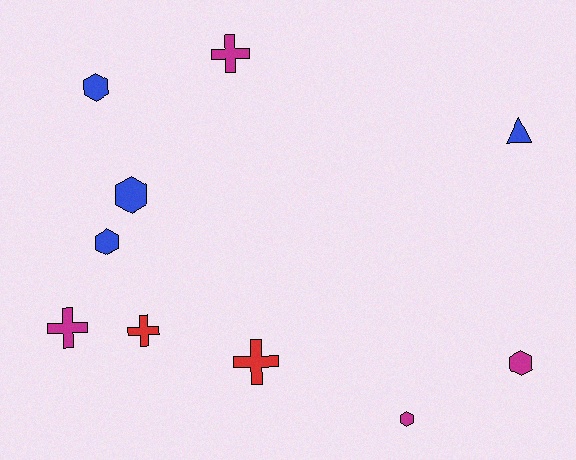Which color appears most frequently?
Blue, with 4 objects.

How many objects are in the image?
There are 10 objects.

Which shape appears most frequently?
Hexagon, with 5 objects.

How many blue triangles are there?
There is 1 blue triangle.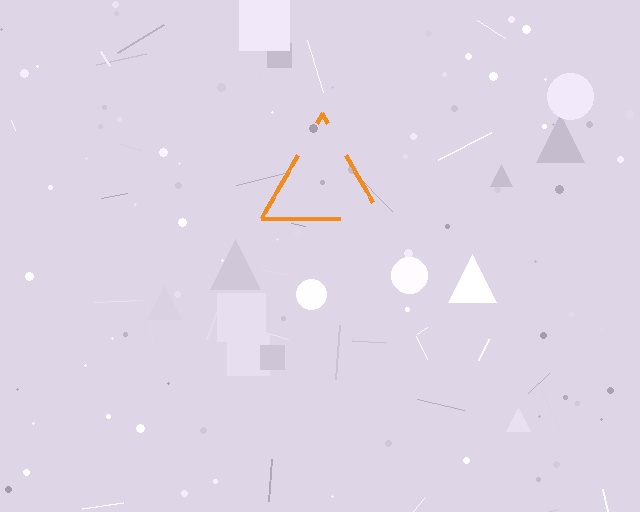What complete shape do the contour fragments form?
The contour fragments form a triangle.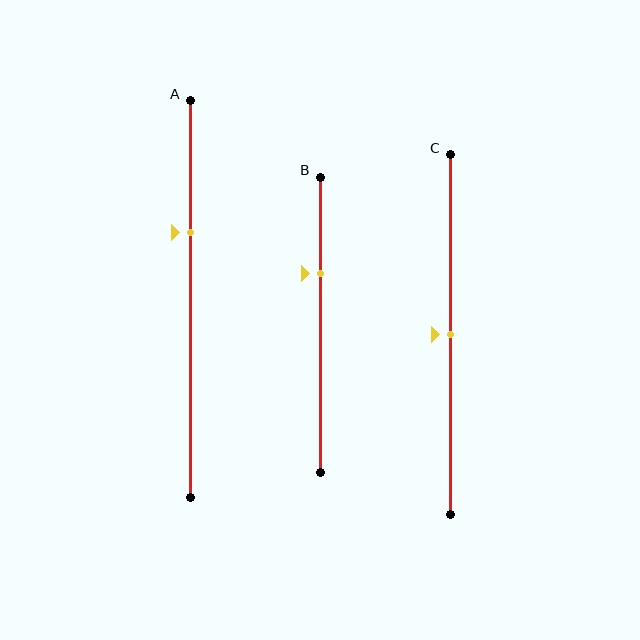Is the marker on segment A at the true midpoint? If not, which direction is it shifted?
No, the marker on segment A is shifted upward by about 17% of the segment length.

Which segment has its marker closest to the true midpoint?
Segment C has its marker closest to the true midpoint.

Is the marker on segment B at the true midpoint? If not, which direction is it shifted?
No, the marker on segment B is shifted upward by about 17% of the segment length.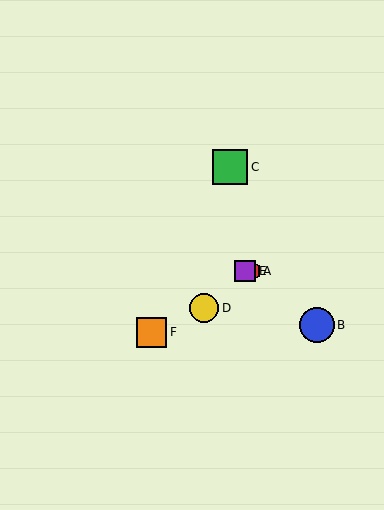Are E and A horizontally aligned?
Yes, both are at y≈271.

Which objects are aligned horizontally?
Objects A, E are aligned horizontally.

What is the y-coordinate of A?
Object A is at y≈271.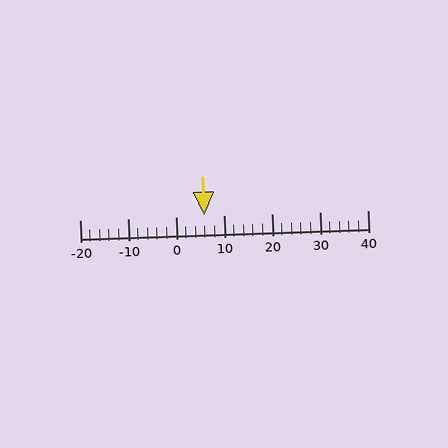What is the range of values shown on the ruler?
The ruler shows values from -20 to 40.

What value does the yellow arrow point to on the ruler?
The yellow arrow points to approximately 6.